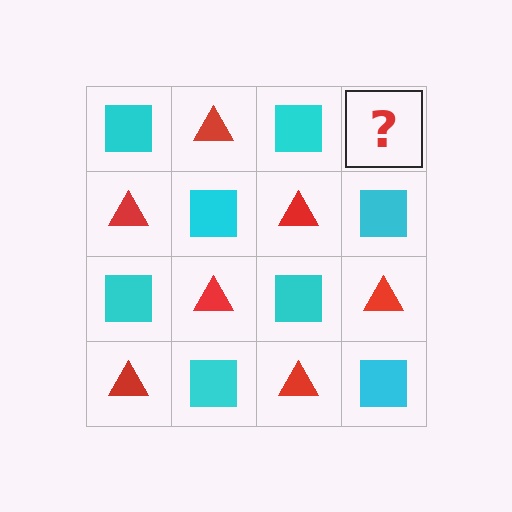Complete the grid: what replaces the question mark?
The question mark should be replaced with a red triangle.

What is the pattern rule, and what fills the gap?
The rule is that it alternates cyan square and red triangle in a checkerboard pattern. The gap should be filled with a red triangle.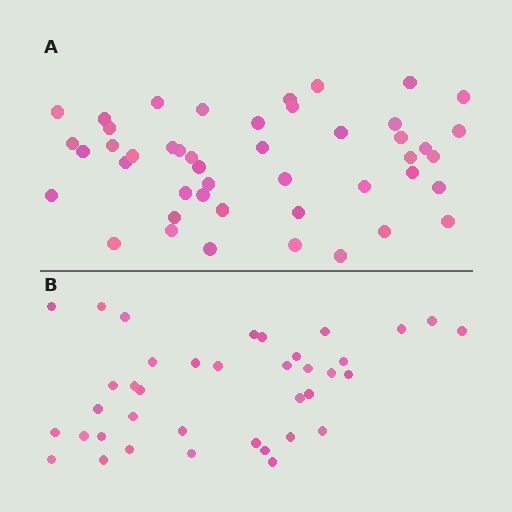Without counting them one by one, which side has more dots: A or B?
Region A (the top region) has more dots.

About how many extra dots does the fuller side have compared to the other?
Region A has roughly 8 or so more dots than region B.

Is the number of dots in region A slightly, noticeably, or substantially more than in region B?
Region A has only slightly more — the two regions are fairly close. The ratio is roughly 1.2 to 1.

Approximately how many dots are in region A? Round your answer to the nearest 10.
About 50 dots. (The exact count is 46, which rounds to 50.)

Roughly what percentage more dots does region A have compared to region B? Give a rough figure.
About 20% more.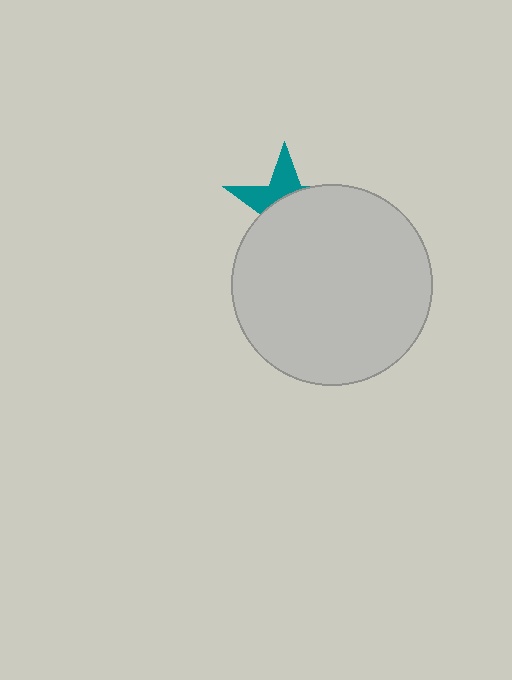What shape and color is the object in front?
The object in front is a light gray circle.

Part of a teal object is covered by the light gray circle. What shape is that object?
It is a star.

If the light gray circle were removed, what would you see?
You would see the complete teal star.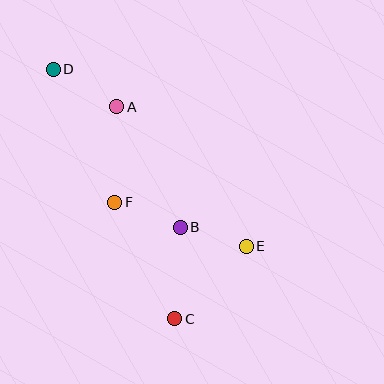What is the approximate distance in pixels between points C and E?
The distance between C and E is approximately 102 pixels.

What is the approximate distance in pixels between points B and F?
The distance between B and F is approximately 70 pixels.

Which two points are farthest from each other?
Points C and D are farthest from each other.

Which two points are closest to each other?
Points B and E are closest to each other.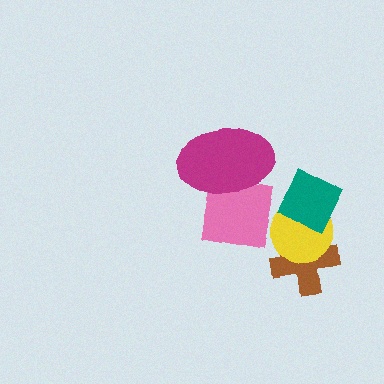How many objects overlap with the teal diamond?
2 objects overlap with the teal diamond.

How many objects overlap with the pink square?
1 object overlaps with the pink square.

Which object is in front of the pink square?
The magenta ellipse is in front of the pink square.